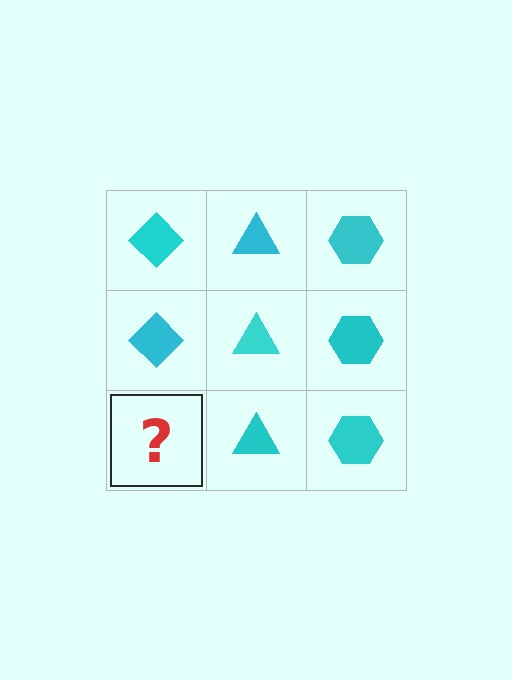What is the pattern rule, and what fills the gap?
The rule is that each column has a consistent shape. The gap should be filled with a cyan diamond.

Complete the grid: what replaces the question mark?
The question mark should be replaced with a cyan diamond.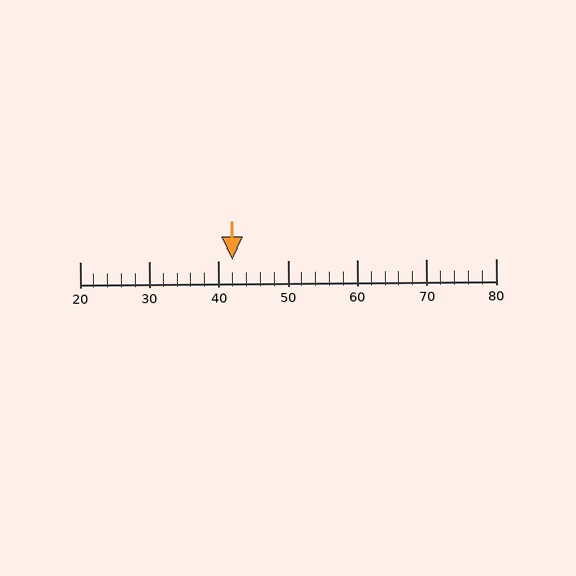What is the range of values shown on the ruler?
The ruler shows values from 20 to 80.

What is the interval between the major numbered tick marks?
The major tick marks are spaced 10 units apart.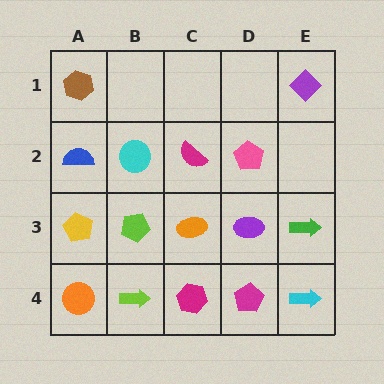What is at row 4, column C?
A magenta hexagon.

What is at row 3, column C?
An orange ellipse.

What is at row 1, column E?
A purple diamond.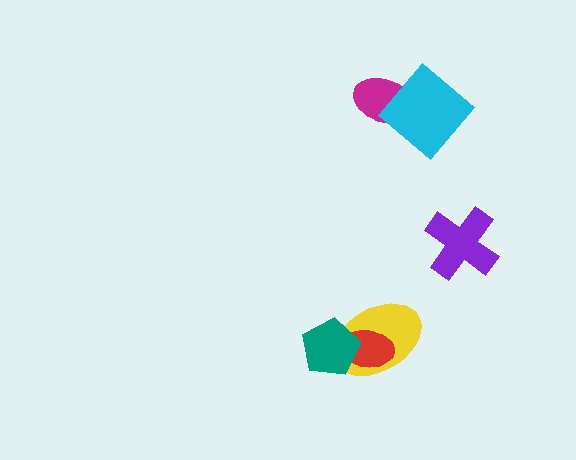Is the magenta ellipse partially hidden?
Yes, it is partially covered by another shape.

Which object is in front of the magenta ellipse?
The cyan diamond is in front of the magenta ellipse.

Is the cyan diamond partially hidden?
No, no other shape covers it.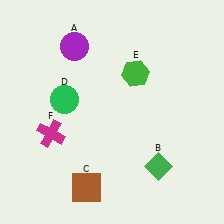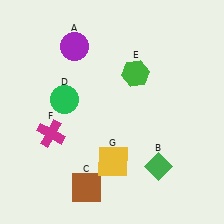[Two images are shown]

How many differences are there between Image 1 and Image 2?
There is 1 difference between the two images.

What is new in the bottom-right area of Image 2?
A yellow square (G) was added in the bottom-right area of Image 2.